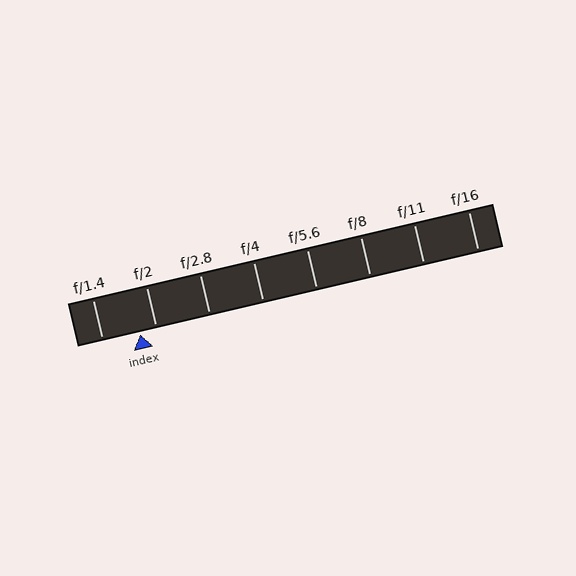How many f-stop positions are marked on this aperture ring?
There are 8 f-stop positions marked.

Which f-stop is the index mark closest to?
The index mark is closest to f/2.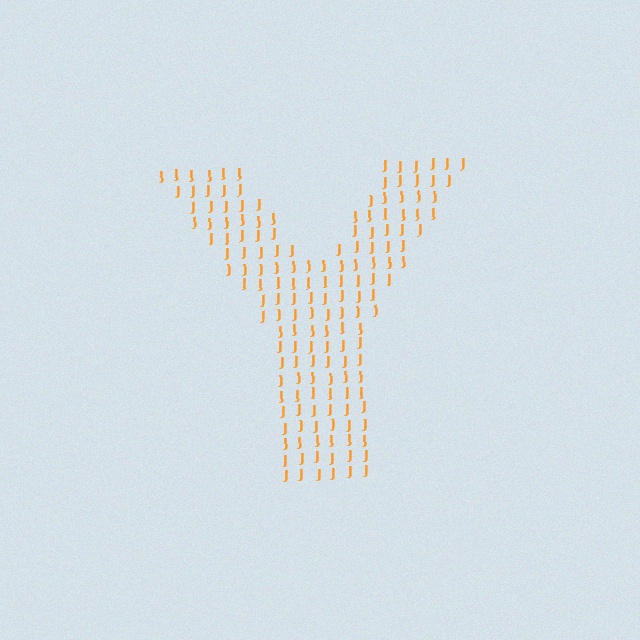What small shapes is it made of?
It is made of small letter J's.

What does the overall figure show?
The overall figure shows the letter Y.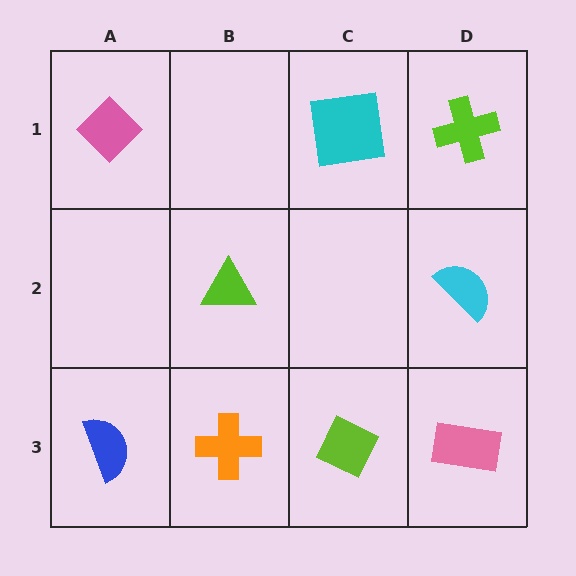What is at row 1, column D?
A lime cross.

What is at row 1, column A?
A pink diamond.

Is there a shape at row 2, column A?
No, that cell is empty.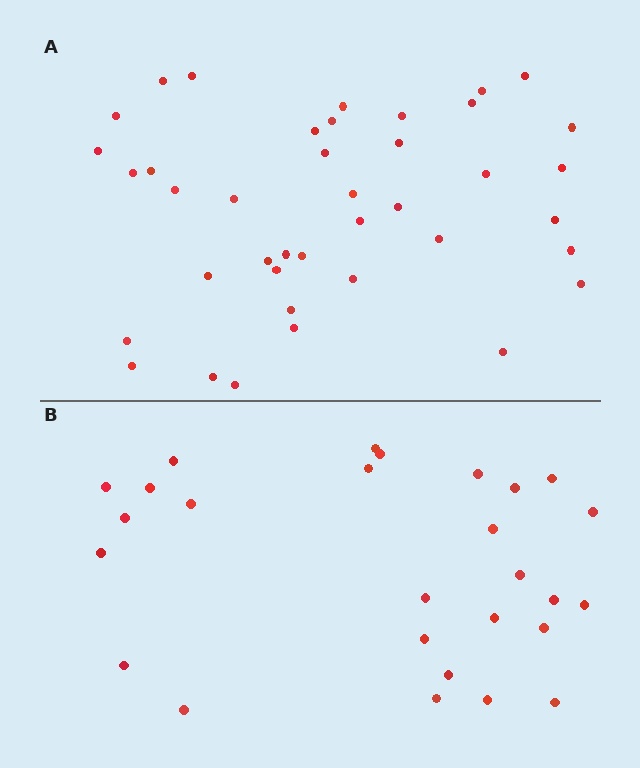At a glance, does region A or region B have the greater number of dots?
Region A (the top region) has more dots.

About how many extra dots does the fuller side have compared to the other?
Region A has approximately 15 more dots than region B.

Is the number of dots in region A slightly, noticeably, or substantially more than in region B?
Region A has substantially more. The ratio is roughly 1.5 to 1.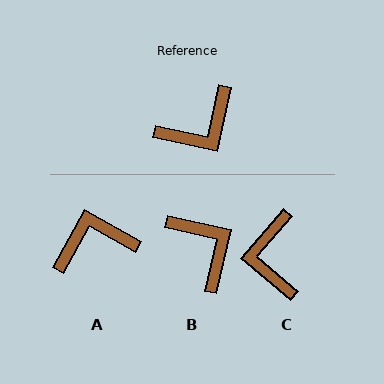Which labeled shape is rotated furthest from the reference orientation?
A, about 164 degrees away.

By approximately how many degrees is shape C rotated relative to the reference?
Approximately 118 degrees clockwise.